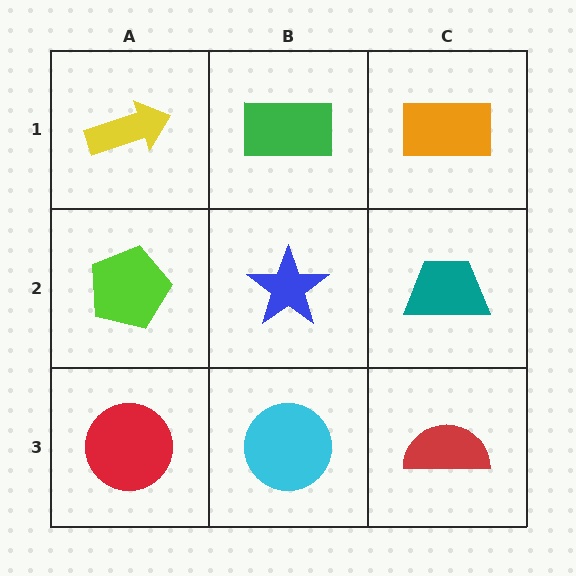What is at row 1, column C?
An orange rectangle.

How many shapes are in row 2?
3 shapes.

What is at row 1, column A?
A yellow arrow.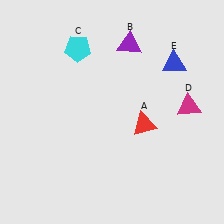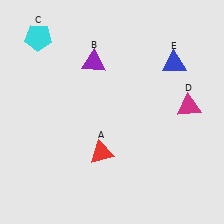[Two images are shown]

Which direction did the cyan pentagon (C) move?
The cyan pentagon (C) moved left.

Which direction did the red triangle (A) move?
The red triangle (A) moved left.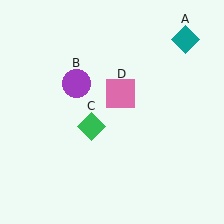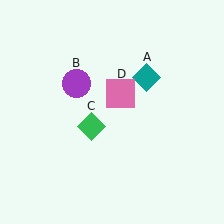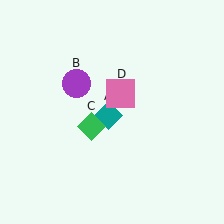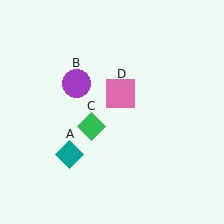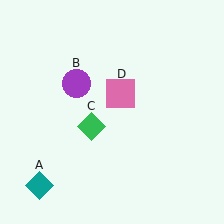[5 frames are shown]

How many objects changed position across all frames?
1 object changed position: teal diamond (object A).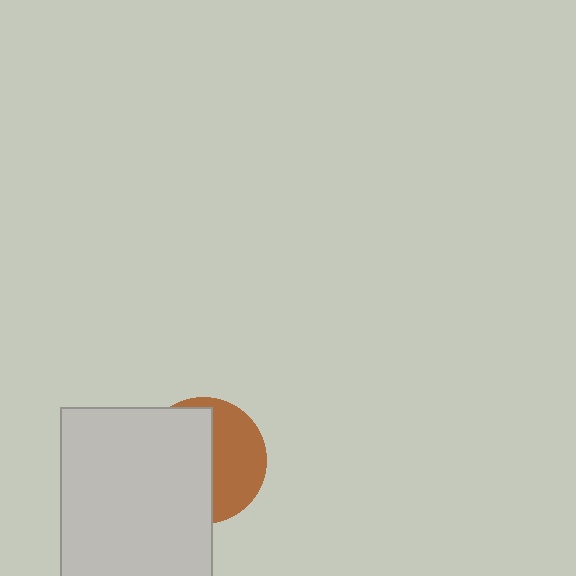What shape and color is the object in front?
The object in front is a light gray rectangle.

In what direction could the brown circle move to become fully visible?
The brown circle could move right. That would shift it out from behind the light gray rectangle entirely.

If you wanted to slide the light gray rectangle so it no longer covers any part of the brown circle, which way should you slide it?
Slide it left — that is the most direct way to separate the two shapes.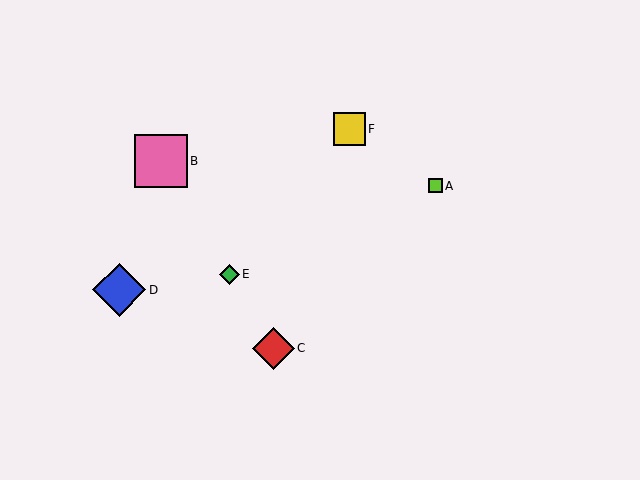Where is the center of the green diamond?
The center of the green diamond is at (229, 274).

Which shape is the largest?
The blue diamond (labeled D) is the largest.